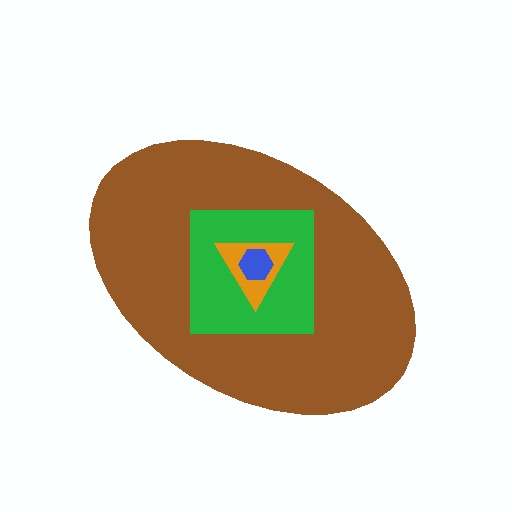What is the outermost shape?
The brown ellipse.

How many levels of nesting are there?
4.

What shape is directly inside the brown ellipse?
The green square.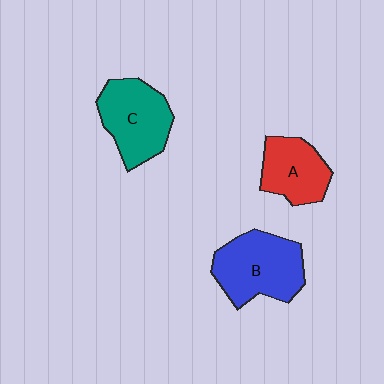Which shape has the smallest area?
Shape A (red).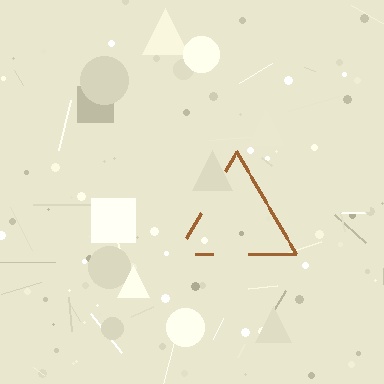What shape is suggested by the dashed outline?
The dashed outline suggests a triangle.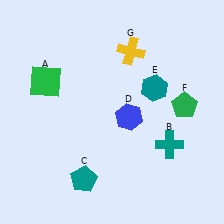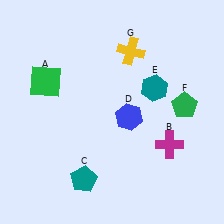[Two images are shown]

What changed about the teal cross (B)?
In Image 1, B is teal. In Image 2, it changed to magenta.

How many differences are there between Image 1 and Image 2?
There is 1 difference between the two images.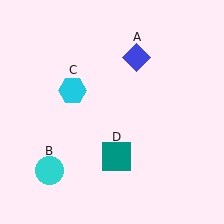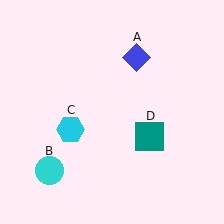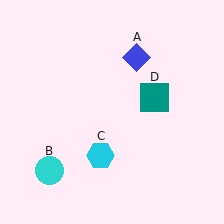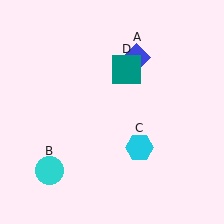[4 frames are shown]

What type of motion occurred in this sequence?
The cyan hexagon (object C), teal square (object D) rotated counterclockwise around the center of the scene.